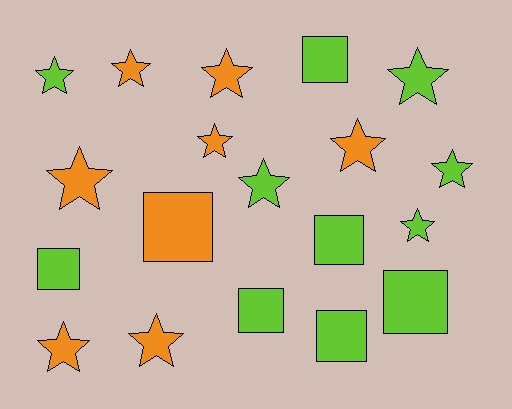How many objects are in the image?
There are 19 objects.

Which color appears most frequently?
Lime, with 11 objects.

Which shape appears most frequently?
Star, with 12 objects.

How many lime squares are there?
There are 6 lime squares.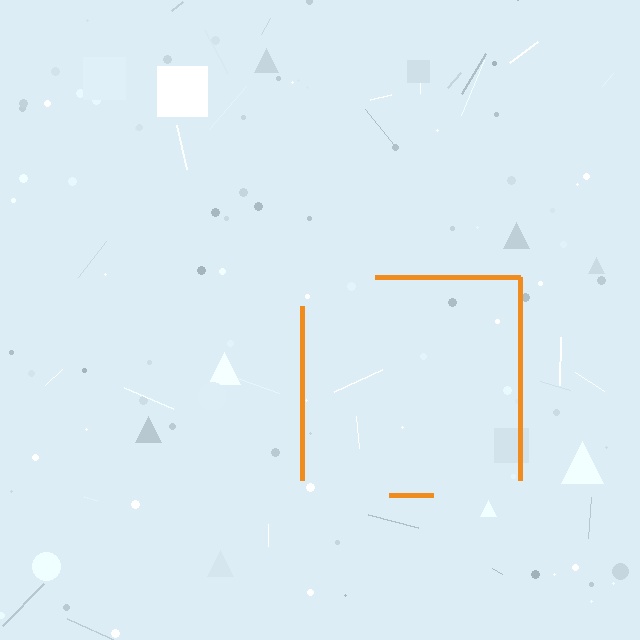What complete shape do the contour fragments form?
The contour fragments form a square.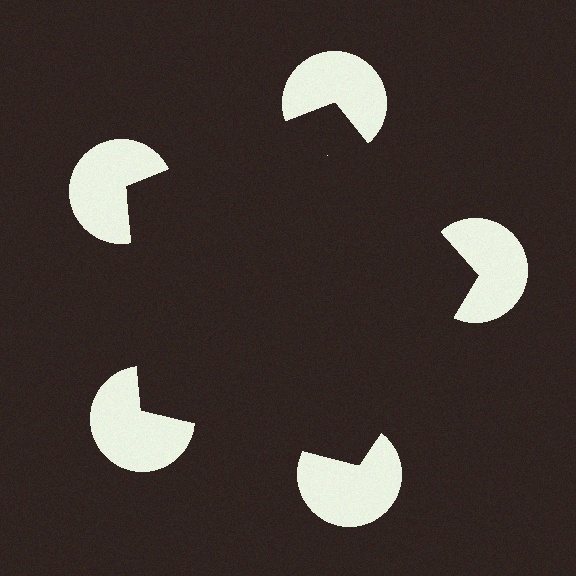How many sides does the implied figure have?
5 sides.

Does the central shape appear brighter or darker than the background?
It typically appears slightly darker than the background, even though no actual brightness change is drawn.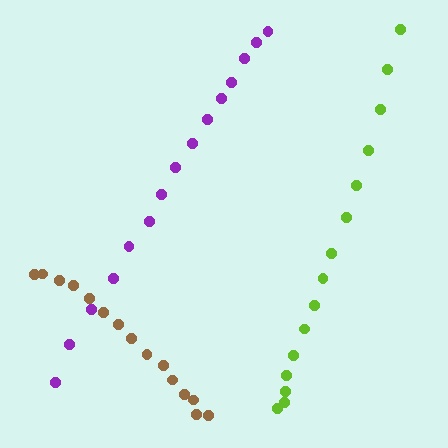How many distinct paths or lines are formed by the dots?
There are 3 distinct paths.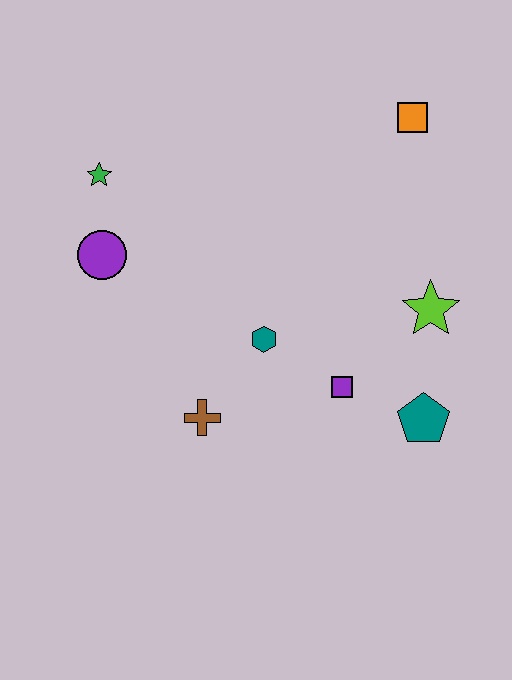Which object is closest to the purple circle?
The green star is closest to the purple circle.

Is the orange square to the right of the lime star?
No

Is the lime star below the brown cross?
No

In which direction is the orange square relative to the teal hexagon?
The orange square is above the teal hexagon.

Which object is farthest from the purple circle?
The teal pentagon is farthest from the purple circle.